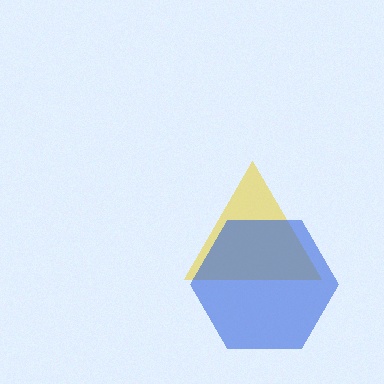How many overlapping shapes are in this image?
There are 2 overlapping shapes in the image.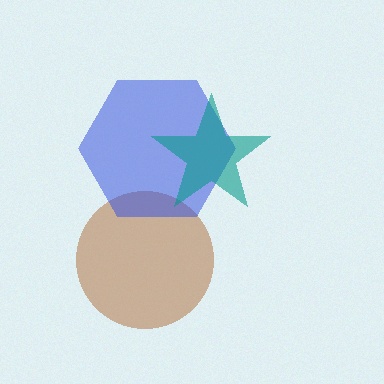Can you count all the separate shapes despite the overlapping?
Yes, there are 3 separate shapes.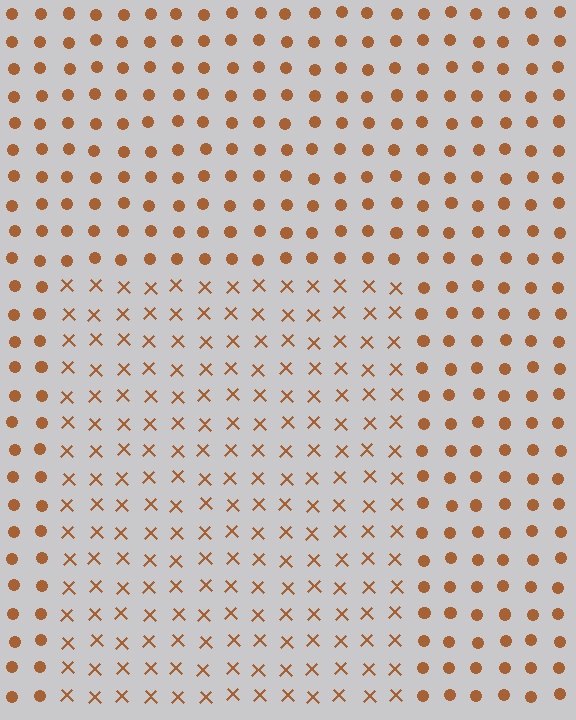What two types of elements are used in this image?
The image uses X marks inside the rectangle region and circles outside it.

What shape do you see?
I see a rectangle.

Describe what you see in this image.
The image is filled with small brown elements arranged in a uniform grid. A rectangle-shaped region contains X marks, while the surrounding area contains circles. The boundary is defined purely by the change in element shape.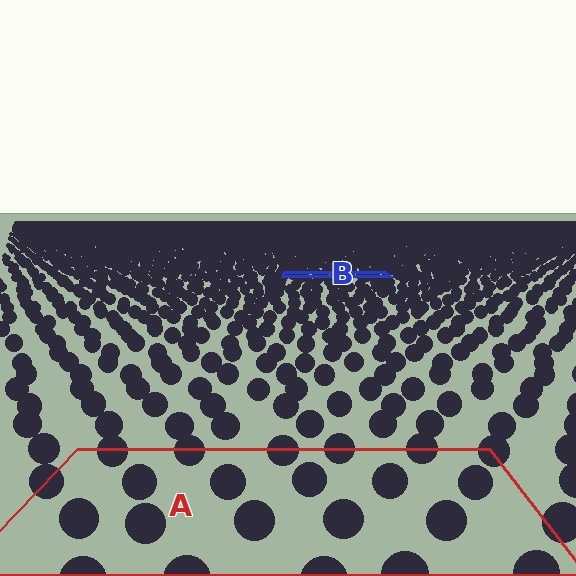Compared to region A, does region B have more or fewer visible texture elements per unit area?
Region B has more texture elements per unit area — they are packed more densely because it is farther away.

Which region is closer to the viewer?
Region A is closer. The texture elements there are larger and more spread out.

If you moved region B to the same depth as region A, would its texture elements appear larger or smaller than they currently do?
They would appear larger. At a closer depth, the same texture elements are projected at a bigger on-screen size.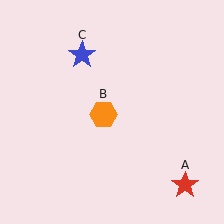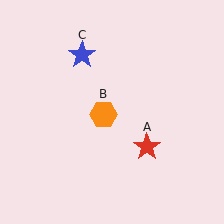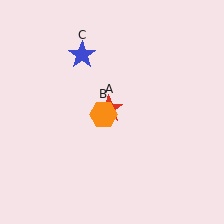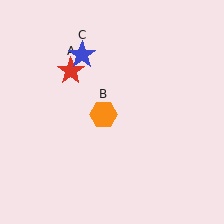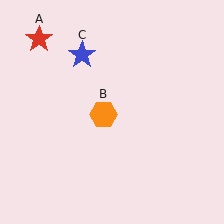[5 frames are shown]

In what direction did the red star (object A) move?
The red star (object A) moved up and to the left.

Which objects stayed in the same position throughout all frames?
Orange hexagon (object B) and blue star (object C) remained stationary.